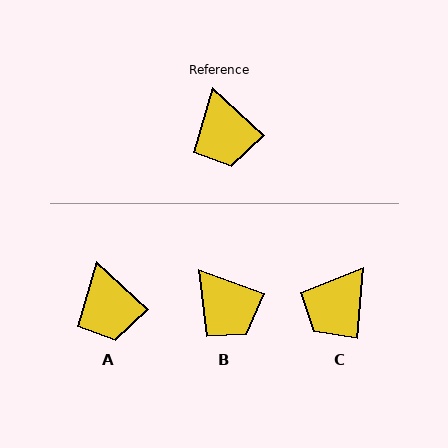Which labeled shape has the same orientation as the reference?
A.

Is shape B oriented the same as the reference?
No, it is off by about 23 degrees.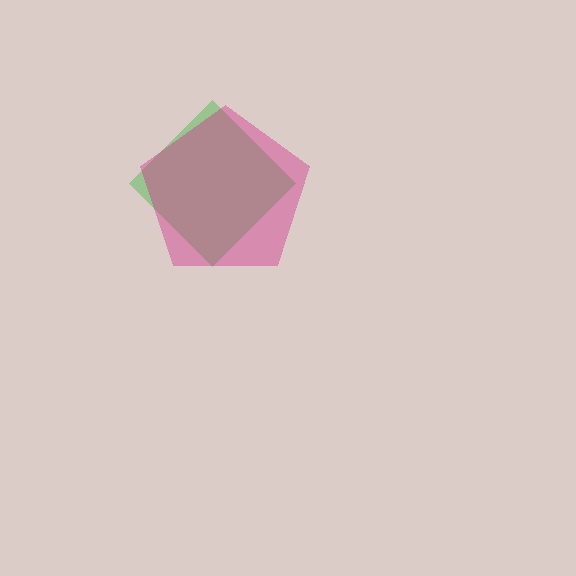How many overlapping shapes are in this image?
There are 2 overlapping shapes in the image.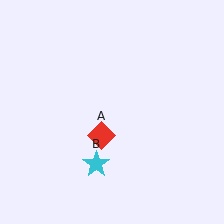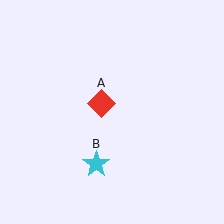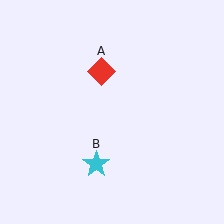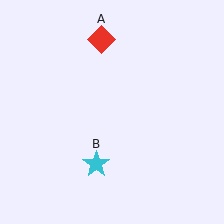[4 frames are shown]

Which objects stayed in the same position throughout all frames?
Cyan star (object B) remained stationary.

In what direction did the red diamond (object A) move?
The red diamond (object A) moved up.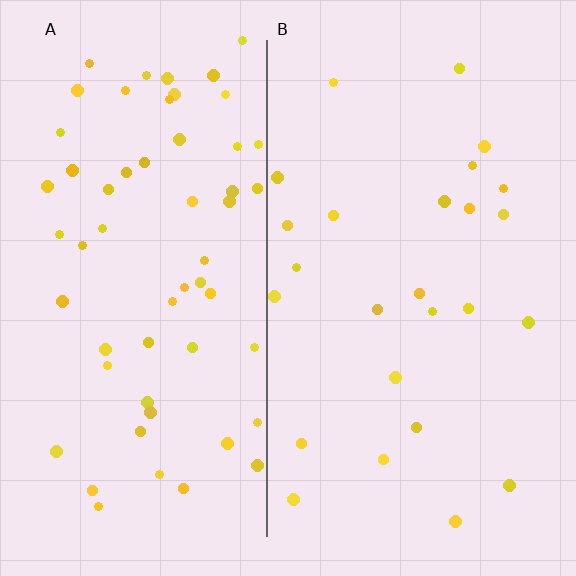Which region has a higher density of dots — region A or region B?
A (the left).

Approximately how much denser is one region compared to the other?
Approximately 2.3× — region A over region B.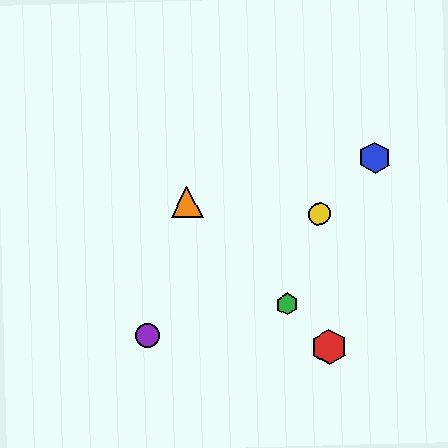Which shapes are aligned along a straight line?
The red hexagon, the green hexagon, the orange triangle are aligned along a straight line.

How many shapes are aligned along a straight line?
3 shapes (the red hexagon, the green hexagon, the orange triangle) are aligned along a straight line.